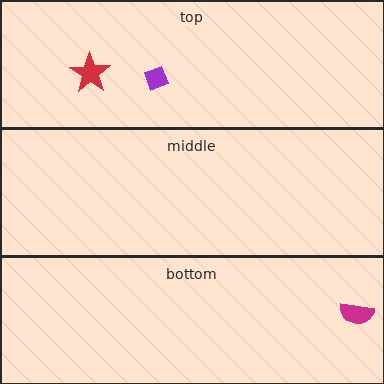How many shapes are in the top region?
2.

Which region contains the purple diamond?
The top region.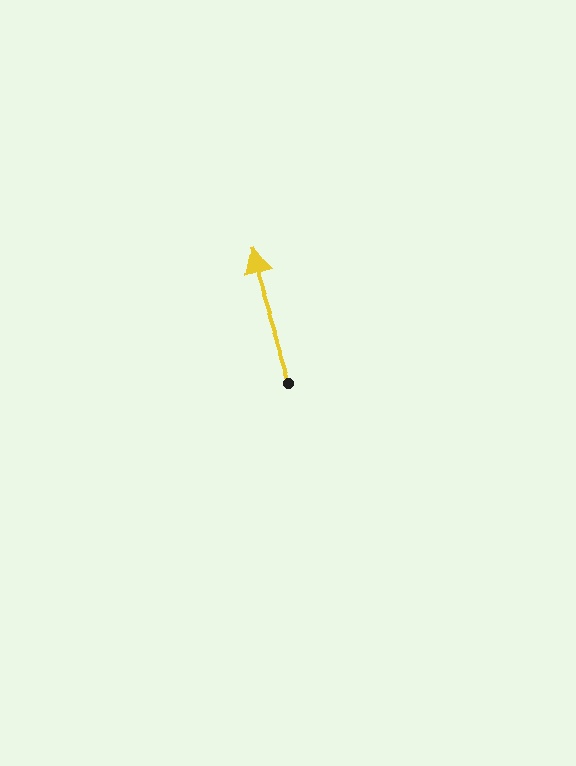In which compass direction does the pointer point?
North.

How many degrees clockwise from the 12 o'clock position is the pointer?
Approximately 342 degrees.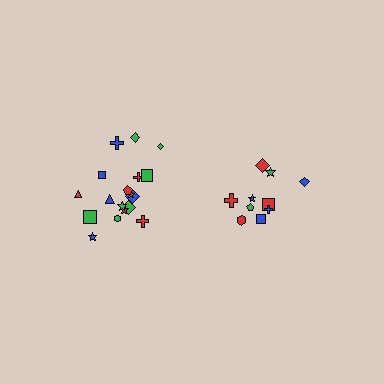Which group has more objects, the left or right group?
The left group.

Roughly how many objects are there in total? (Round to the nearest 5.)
Roughly 30 objects in total.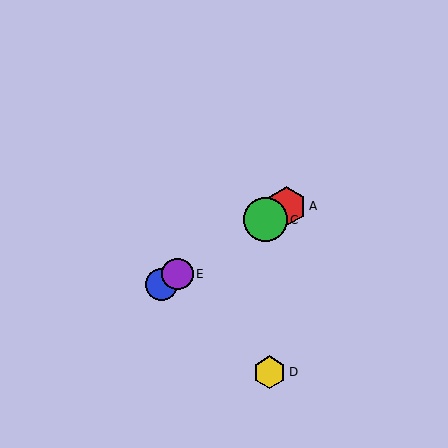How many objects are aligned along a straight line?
4 objects (A, B, C, E) are aligned along a straight line.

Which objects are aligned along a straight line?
Objects A, B, C, E are aligned along a straight line.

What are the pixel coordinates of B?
Object B is at (161, 284).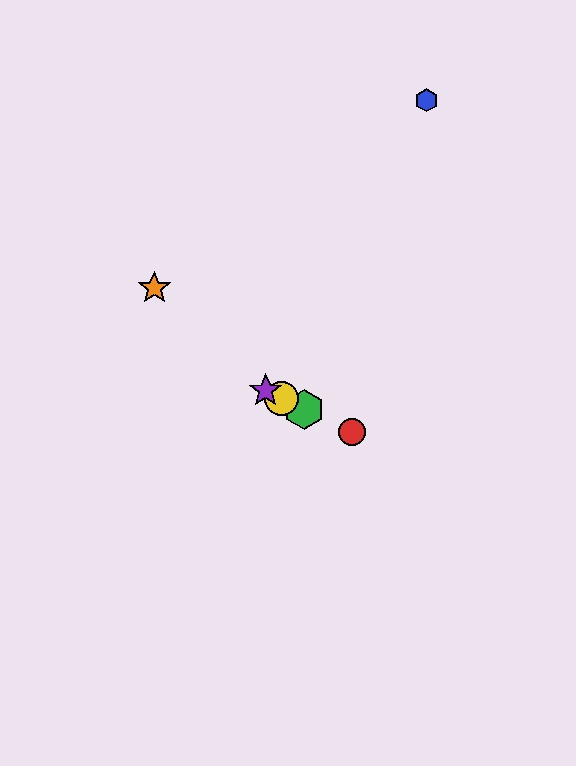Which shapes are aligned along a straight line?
The red circle, the green hexagon, the yellow circle, the purple star are aligned along a straight line.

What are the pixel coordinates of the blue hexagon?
The blue hexagon is at (426, 100).